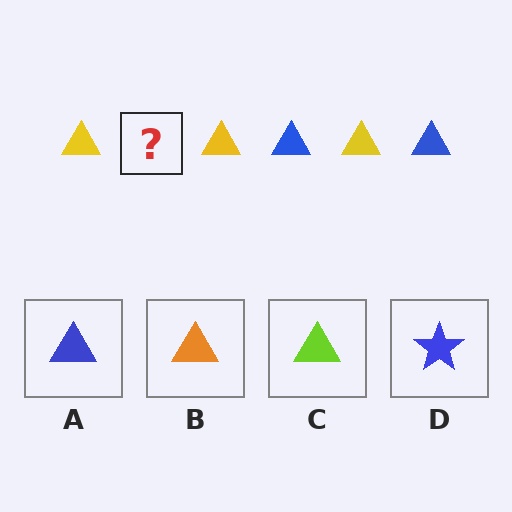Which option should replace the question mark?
Option A.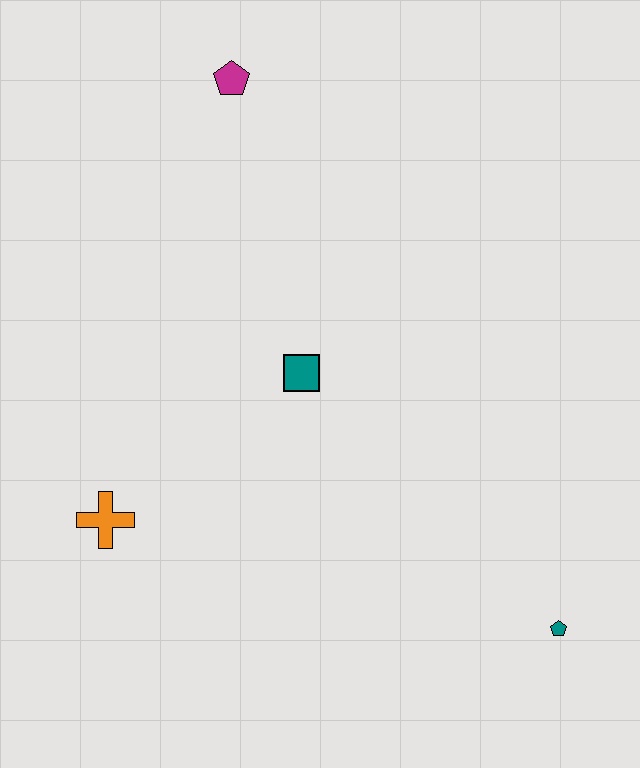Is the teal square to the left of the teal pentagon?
Yes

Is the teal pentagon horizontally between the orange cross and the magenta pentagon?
No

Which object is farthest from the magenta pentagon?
The teal pentagon is farthest from the magenta pentagon.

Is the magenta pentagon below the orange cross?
No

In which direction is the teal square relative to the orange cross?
The teal square is to the right of the orange cross.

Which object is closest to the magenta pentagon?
The teal square is closest to the magenta pentagon.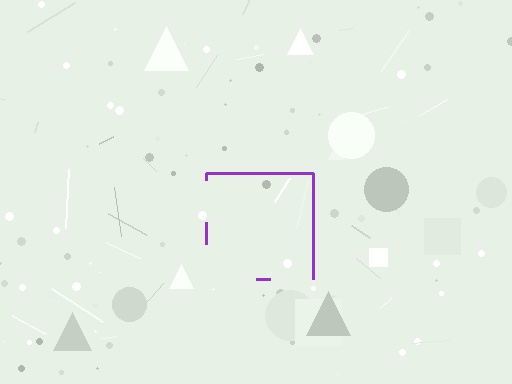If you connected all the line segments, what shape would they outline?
They would outline a square.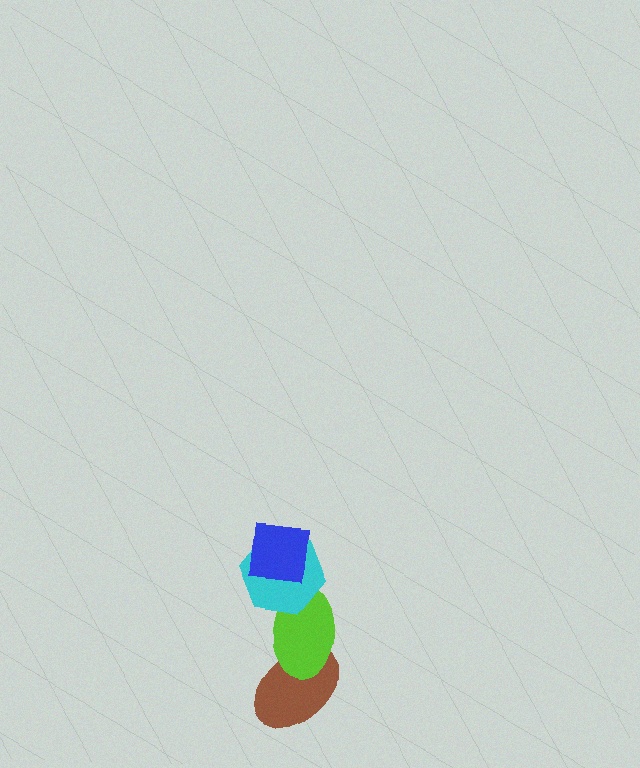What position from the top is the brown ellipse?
The brown ellipse is 4th from the top.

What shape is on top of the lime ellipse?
The cyan hexagon is on top of the lime ellipse.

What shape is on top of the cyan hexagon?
The blue square is on top of the cyan hexagon.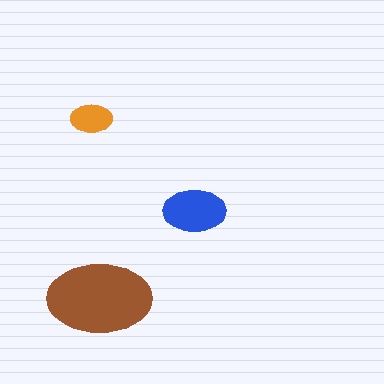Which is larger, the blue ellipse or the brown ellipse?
The brown one.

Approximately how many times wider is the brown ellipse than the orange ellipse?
About 2.5 times wider.